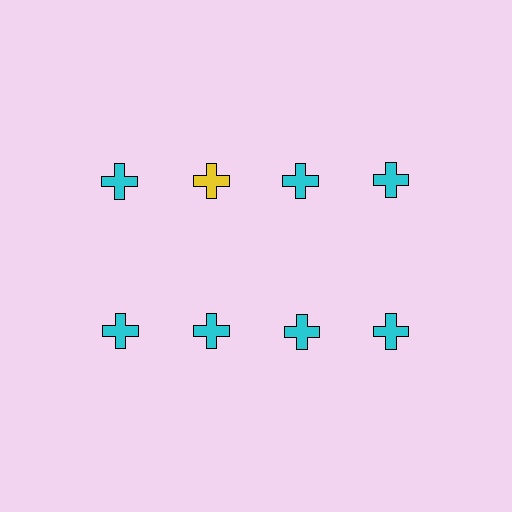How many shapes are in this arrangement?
There are 8 shapes arranged in a grid pattern.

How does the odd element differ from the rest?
It has a different color: yellow instead of cyan.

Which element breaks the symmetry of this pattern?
The yellow cross in the top row, second from left column breaks the symmetry. All other shapes are cyan crosses.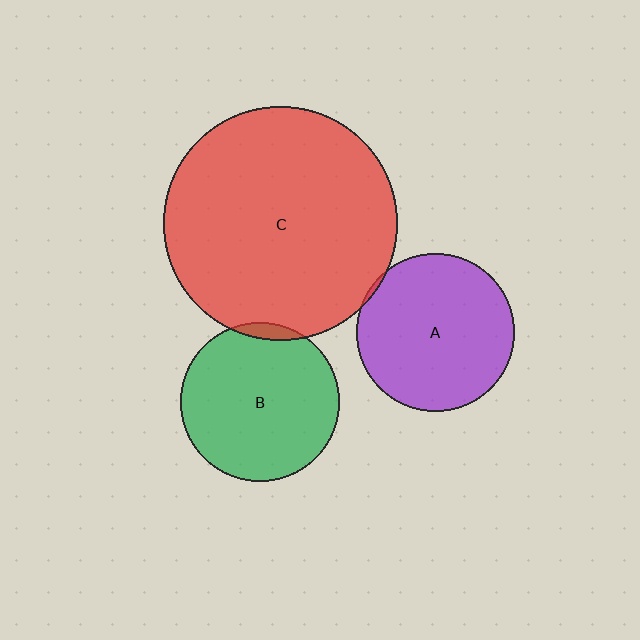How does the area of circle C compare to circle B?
Approximately 2.2 times.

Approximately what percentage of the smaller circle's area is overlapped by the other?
Approximately 5%.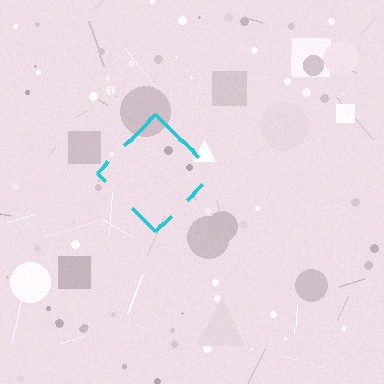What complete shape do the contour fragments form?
The contour fragments form a diamond.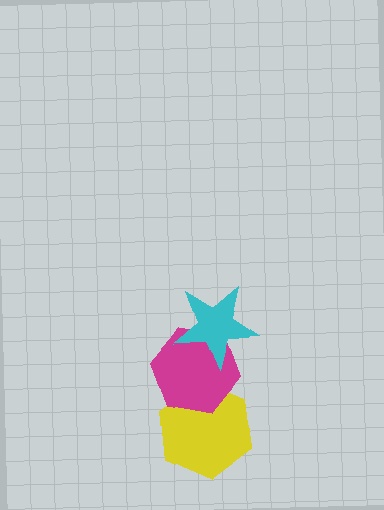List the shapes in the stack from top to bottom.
From top to bottom: the cyan star, the magenta hexagon, the yellow hexagon.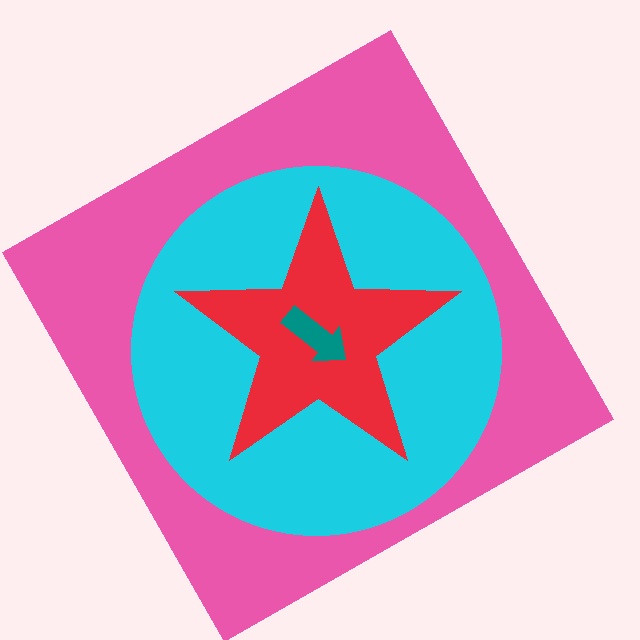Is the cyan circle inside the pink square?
Yes.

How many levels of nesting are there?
4.